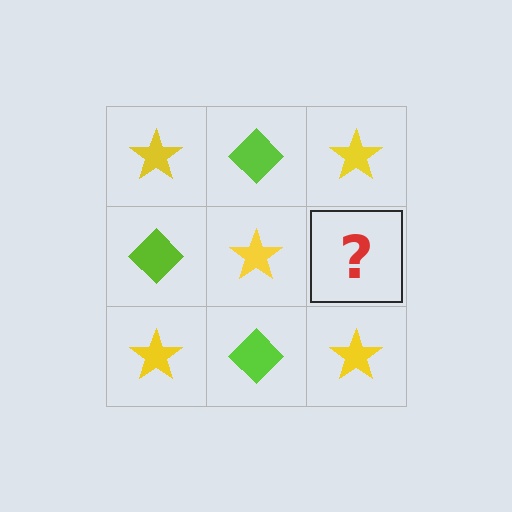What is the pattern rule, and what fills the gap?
The rule is that it alternates yellow star and lime diamond in a checkerboard pattern. The gap should be filled with a lime diamond.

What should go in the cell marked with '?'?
The missing cell should contain a lime diamond.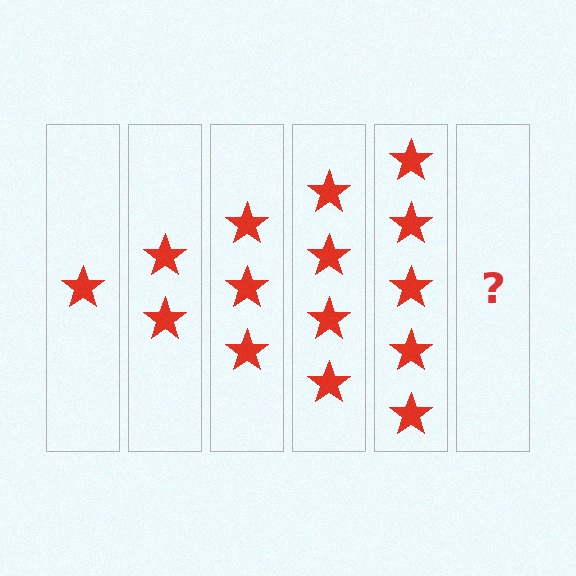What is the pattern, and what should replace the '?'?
The pattern is that each step adds one more star. The '?' should be 6 stars.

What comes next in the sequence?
The next element should be 6 stars.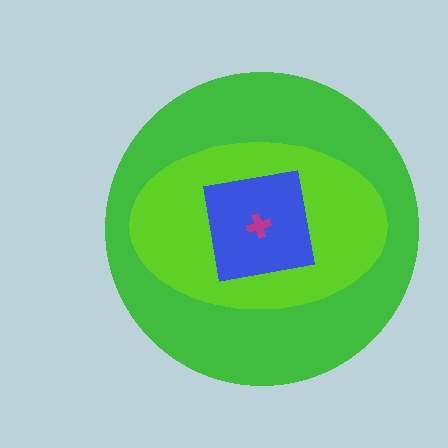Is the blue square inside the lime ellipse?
Yes.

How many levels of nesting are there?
4.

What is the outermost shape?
The green circle.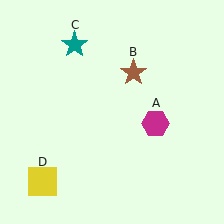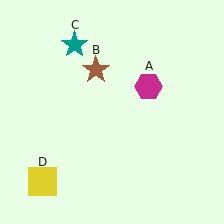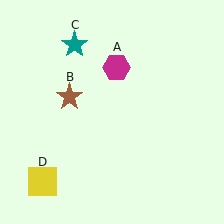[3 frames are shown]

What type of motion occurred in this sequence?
The magenta hexagon (object A), brown star (object B) rotated counterclockwise around the center of the scene.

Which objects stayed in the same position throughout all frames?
Teal star (object C) and yellow square (object D) remained stationary.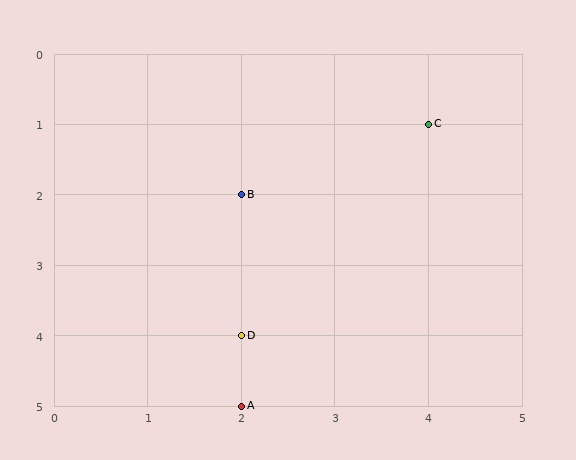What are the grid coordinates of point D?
Point D is at grid coordinates (2, 4).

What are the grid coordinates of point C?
Point C is at grid coordinates (4, 1).